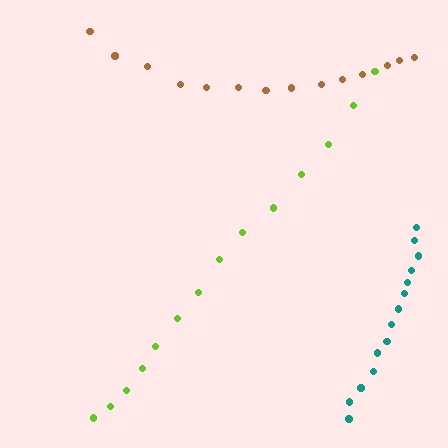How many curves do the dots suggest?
There are 3 distinct paths.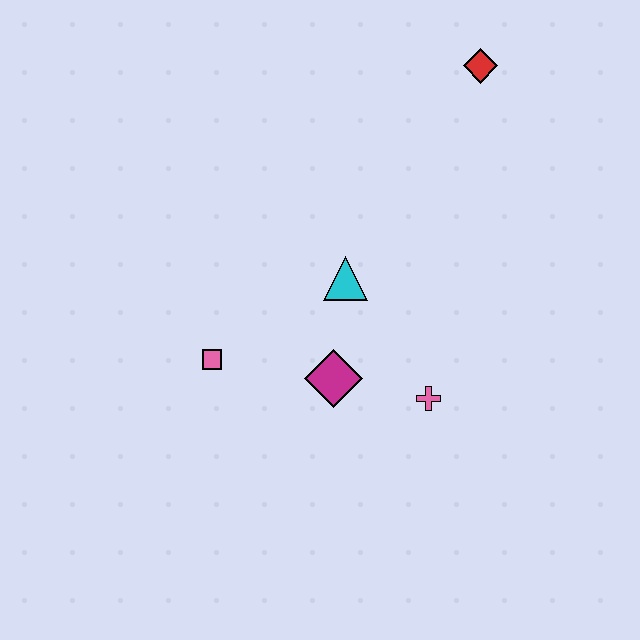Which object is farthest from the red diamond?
The pink square is farthest from the red diamond.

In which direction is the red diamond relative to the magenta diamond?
The red diamond is above the magenta diamond.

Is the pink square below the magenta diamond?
No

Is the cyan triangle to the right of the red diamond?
No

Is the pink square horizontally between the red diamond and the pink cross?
No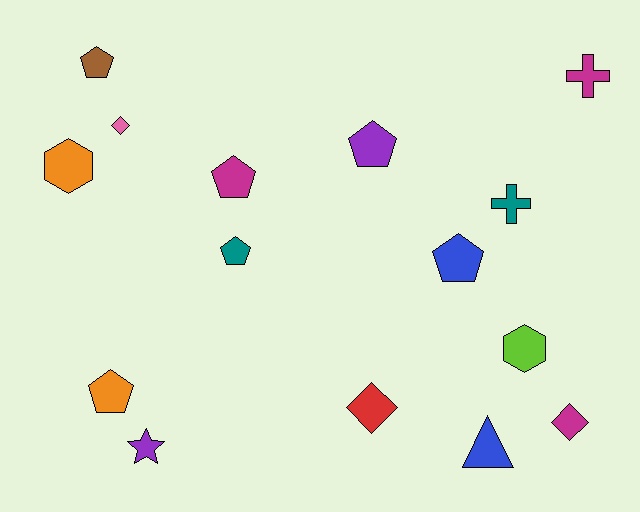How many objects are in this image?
There are 15 objects.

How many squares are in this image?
There are no squares.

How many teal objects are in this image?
There are 2 teal objects.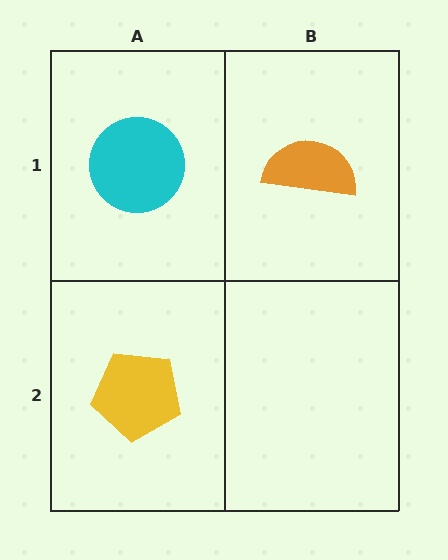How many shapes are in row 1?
2 shapes.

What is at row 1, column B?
An orange semicircle.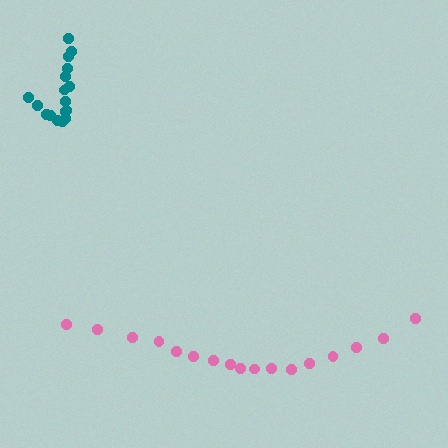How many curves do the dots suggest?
There are 2 distinct paths.